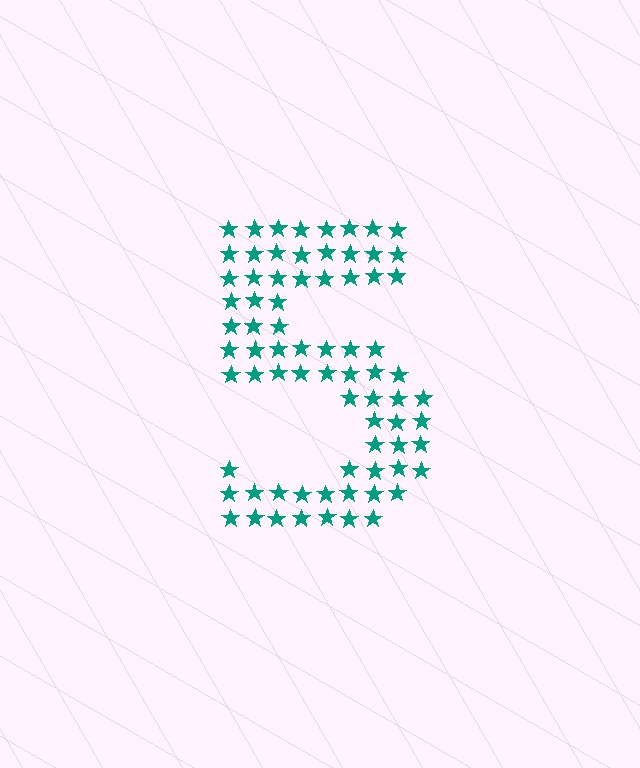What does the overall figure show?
The overall figure shows the digit 5.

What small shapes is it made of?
It is made of small stars.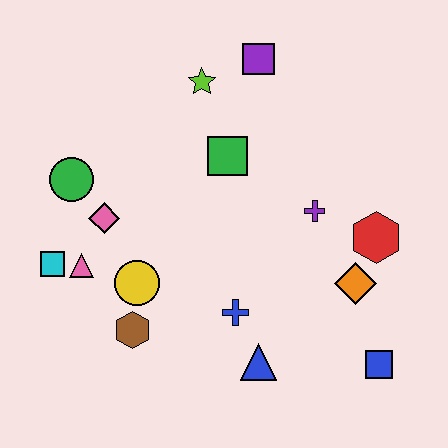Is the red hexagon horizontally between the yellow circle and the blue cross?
No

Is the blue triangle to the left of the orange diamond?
Yes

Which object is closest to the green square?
The lime star is closest to the green square.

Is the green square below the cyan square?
No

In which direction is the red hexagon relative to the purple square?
The red hexagon is below the purple square.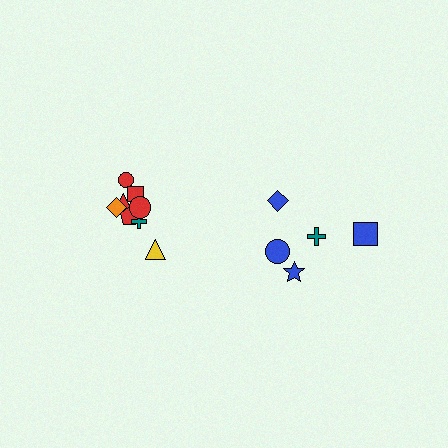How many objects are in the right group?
There are 5 objects.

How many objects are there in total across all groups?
There are 13 objects.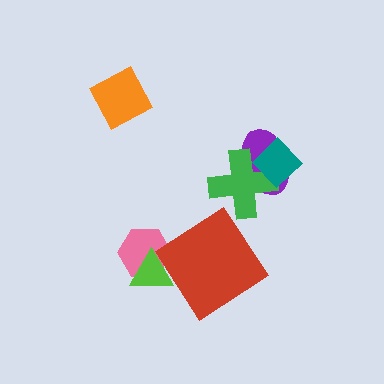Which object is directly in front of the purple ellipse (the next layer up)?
The green cross is directly in front of the purple ellipse.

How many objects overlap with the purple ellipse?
2 objects overlap with the purple ellipse.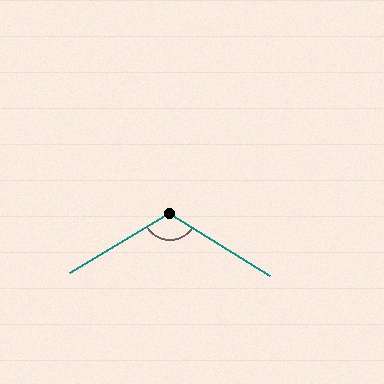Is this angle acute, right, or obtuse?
It is obtuse.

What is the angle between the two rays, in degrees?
Approximately 117 degrees.